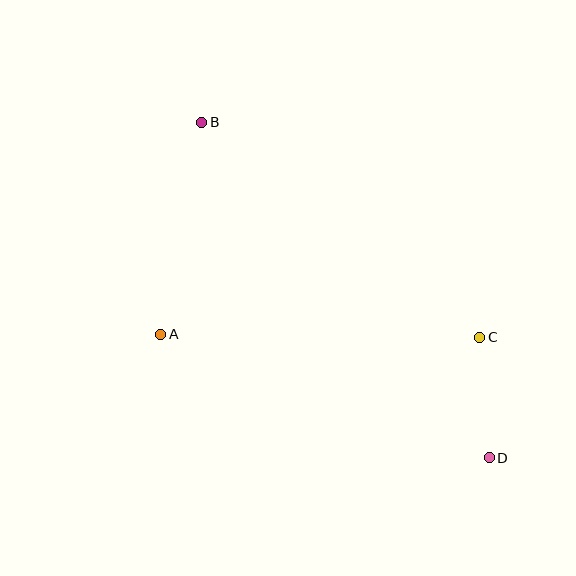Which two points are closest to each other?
Points C and D are closest to each other.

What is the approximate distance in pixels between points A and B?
The distance between A and B is approximately 216 pixels.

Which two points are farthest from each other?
Points B and D are farthest from each other.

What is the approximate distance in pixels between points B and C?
The distance between B and C is approximately 352 pixels.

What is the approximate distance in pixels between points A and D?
The distance between A and D is approximately 351 pixels.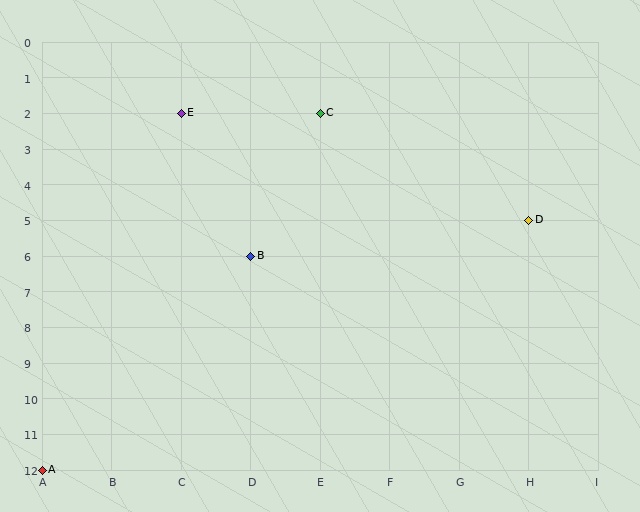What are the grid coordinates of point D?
Point D is at grid coordinates (H, 5).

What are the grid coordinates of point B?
Point B is at grid coordinates (D, 6).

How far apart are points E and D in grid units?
Points E and D are 5 columns and 3 rows apart (about 5.8 grid units diagonally).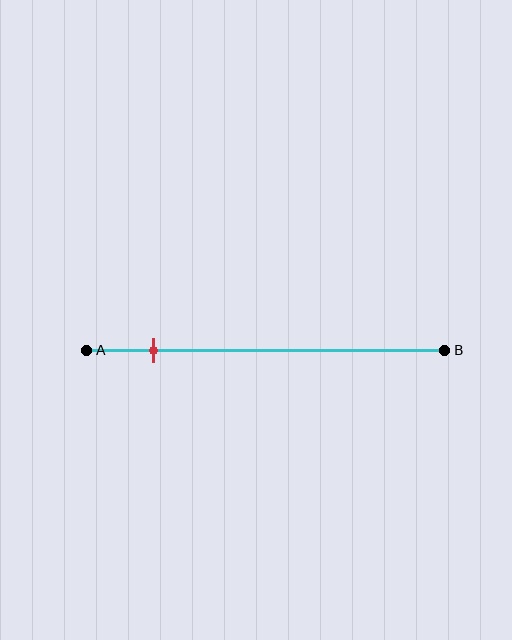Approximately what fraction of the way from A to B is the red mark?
The red mark is approximately 20% of the way from A to B.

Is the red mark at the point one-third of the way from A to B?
No, the mark is at about 20% from A, not at the 33% one-third point.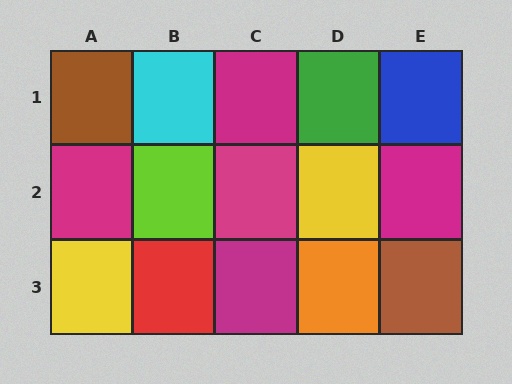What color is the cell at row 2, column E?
Magenta.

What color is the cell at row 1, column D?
Green.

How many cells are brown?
2 cells are brown.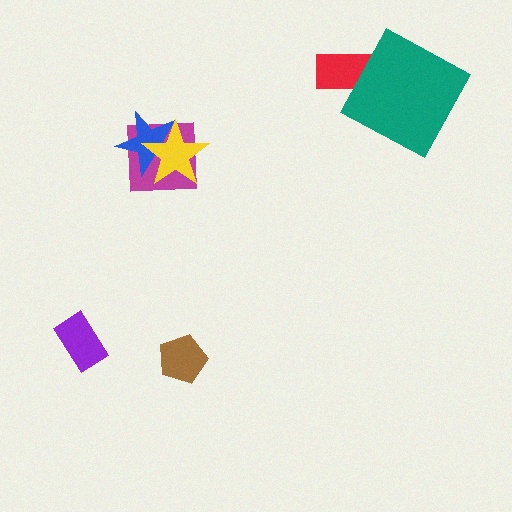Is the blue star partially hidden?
Yes, it is partially covered by another shape.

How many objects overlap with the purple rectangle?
0 objects overlap with the purple rectangle.